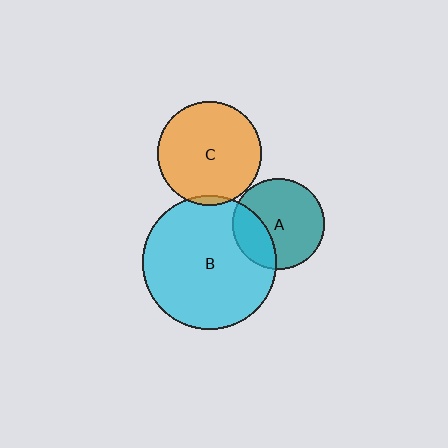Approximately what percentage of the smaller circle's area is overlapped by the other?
Approximately 5%.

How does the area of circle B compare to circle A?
Approximately 2.1 times.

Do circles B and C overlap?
Yes.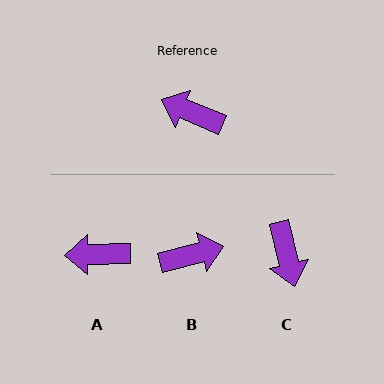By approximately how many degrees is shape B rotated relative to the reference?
Approximately 143 degrees clockwise.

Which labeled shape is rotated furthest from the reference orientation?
B, about 143 degrees away.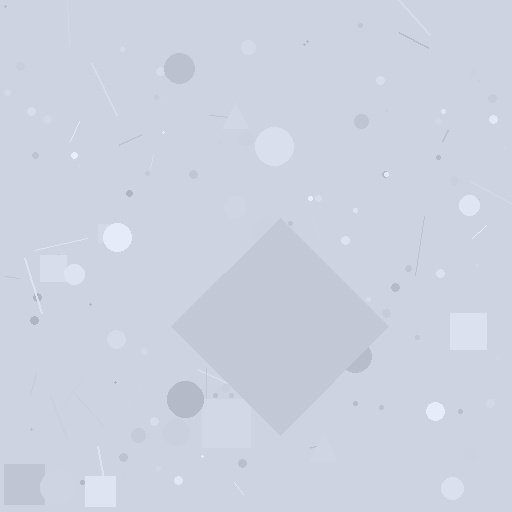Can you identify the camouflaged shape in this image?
The camouflaged shape is a diamond.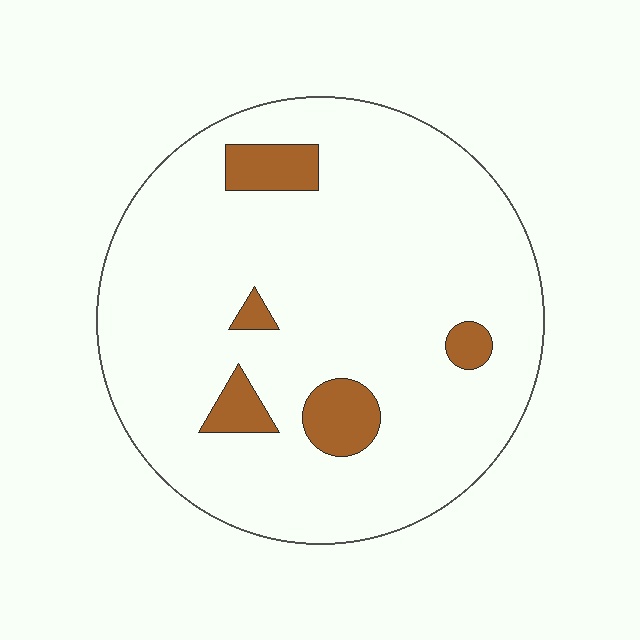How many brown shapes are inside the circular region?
5.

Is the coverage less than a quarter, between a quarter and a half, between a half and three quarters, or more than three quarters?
Less than a quarter.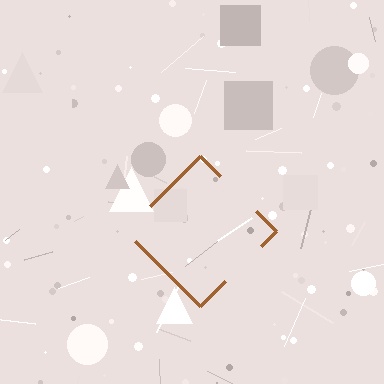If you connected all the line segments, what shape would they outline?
They would outline a diamond.